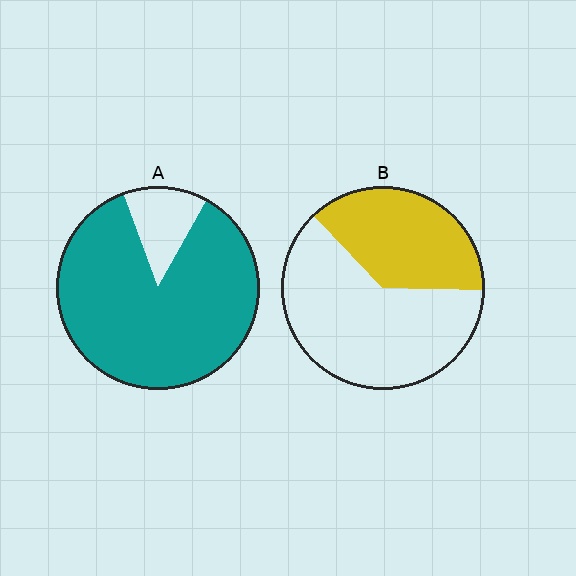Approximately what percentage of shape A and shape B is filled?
A is approximately 85% and B is approximately 40%.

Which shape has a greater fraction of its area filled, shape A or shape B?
Shape A.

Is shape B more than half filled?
No.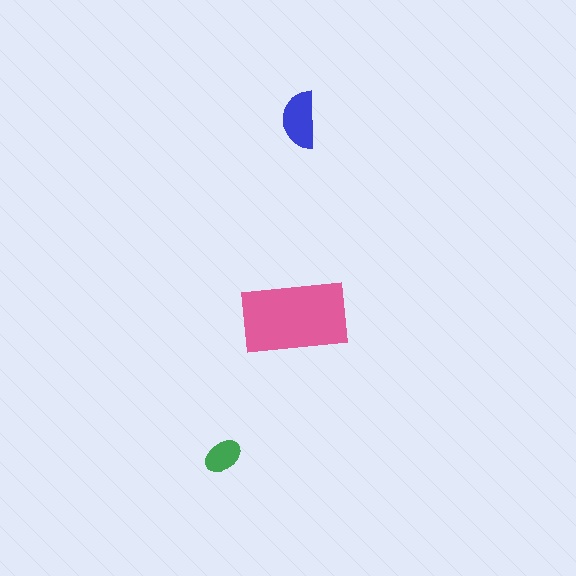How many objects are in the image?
There are 3 objects in the image.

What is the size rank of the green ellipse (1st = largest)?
3rd.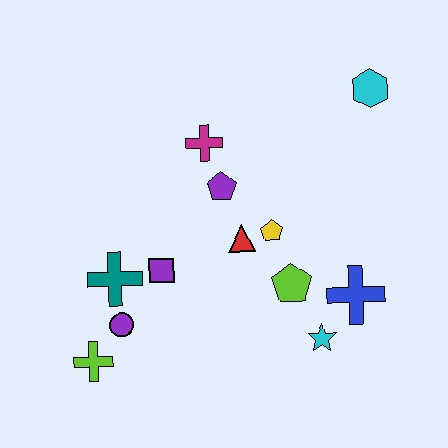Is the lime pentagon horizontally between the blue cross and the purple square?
Yes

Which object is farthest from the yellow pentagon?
The lime cross is farthest from the yellow pentagon.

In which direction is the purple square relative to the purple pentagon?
The purple square is below the purple pentagon.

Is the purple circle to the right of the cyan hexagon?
No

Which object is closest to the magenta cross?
The purple pentagon is closest to the magenta cross.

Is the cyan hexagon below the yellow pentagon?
No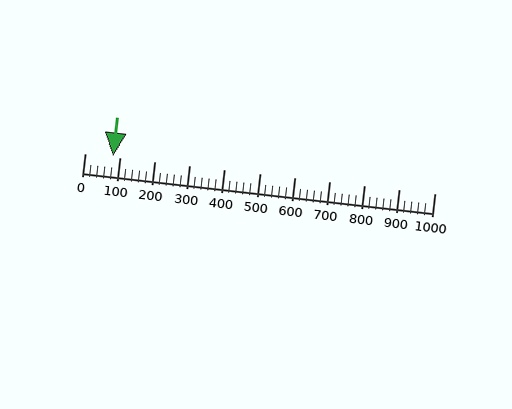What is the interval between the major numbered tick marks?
The major tick marks are spaced 100 units apart.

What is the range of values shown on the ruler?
The ruler shows values from 0 to 1000.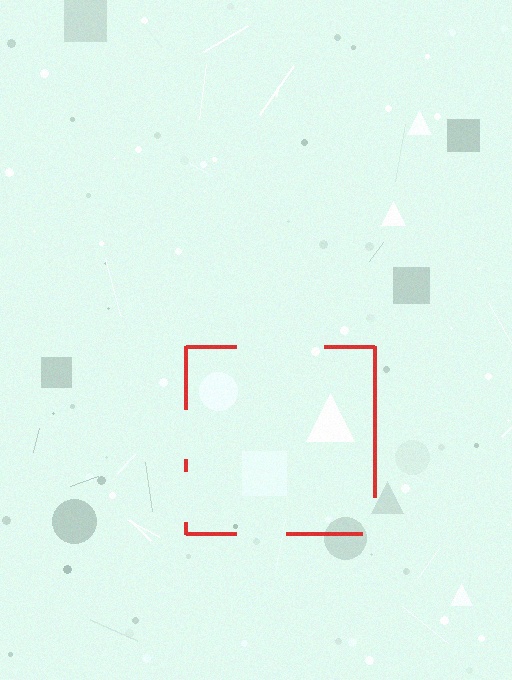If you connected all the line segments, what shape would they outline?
They would outline a square.